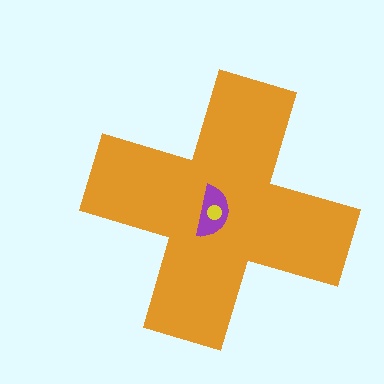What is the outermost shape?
The orange cross.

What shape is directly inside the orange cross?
The purple semicircle.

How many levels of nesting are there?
3.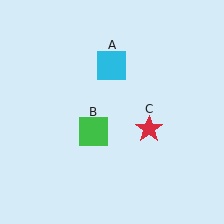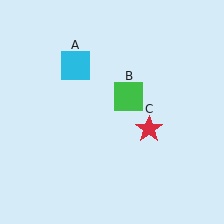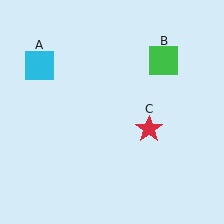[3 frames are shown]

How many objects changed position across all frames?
2 objects changed position: cyan square (object A), green square (object B).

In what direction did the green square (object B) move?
The green square (object B) moved up and to the right.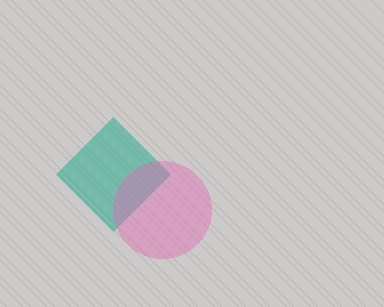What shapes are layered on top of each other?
The layered shapes are: a teal diamond, a pink circle.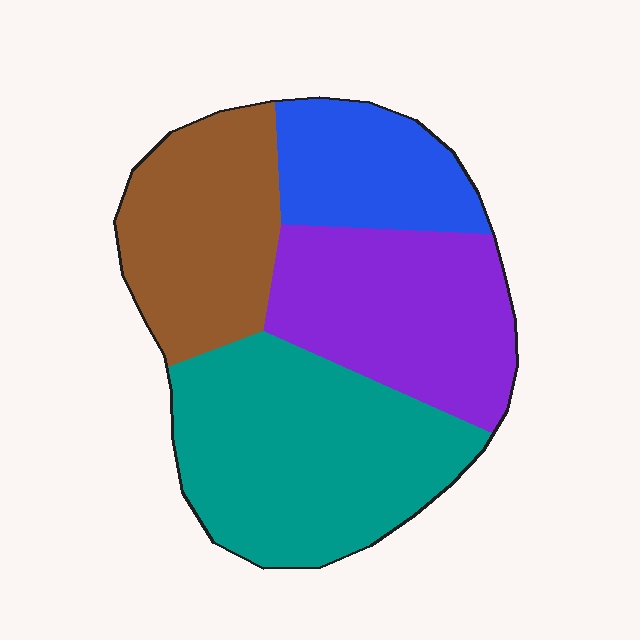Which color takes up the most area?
Teal, at roughly 35%.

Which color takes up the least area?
Blue, at roughly 15%.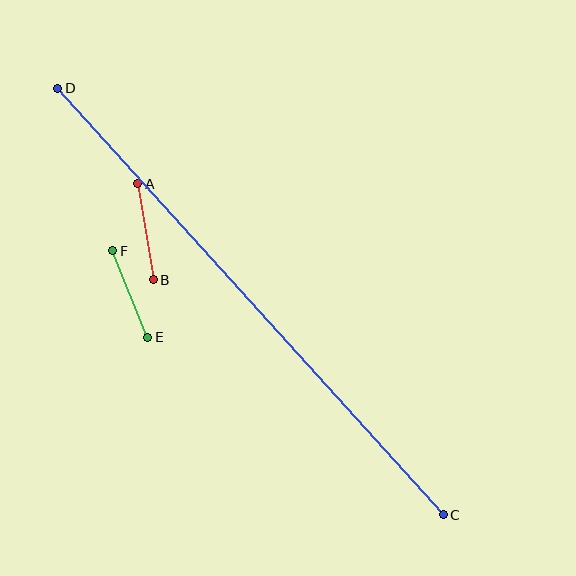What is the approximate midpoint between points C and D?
The midpoint is at approximately (251, 301) pixels.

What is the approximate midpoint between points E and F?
The midpoint is at approximately (130, 294) pixels.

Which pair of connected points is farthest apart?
Points C and D are farthest apart.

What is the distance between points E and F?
The distance is approximately 93 pixels.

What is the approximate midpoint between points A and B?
The midpoint is at approximately (145, 232) pixels.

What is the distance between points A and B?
The distance is approximately 97 pixels.